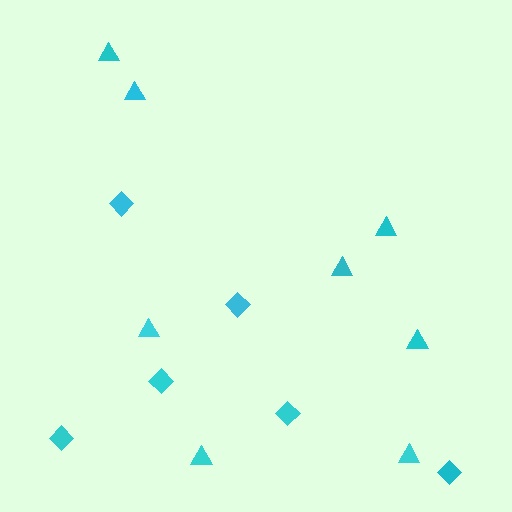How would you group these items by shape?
There are 2 groups: one group of triangles (8) and one group of diamonds (6).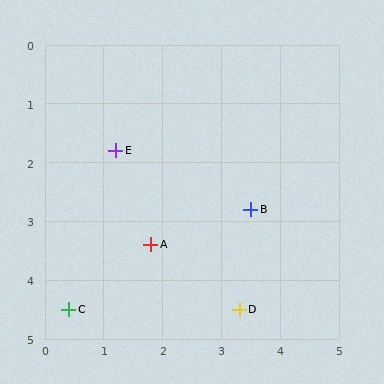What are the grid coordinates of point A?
Point A is at approximately (1.8, 3.4).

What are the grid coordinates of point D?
Point D is at approximately (3.3, 4.5).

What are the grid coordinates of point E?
Point E is at approximately (1.2, 1.8).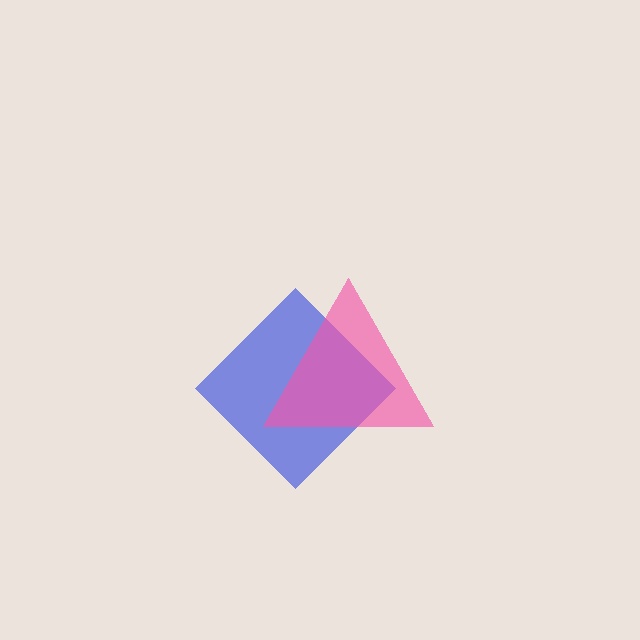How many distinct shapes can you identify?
There are 2 distinct shapes: a blue diamond, a pink triangle.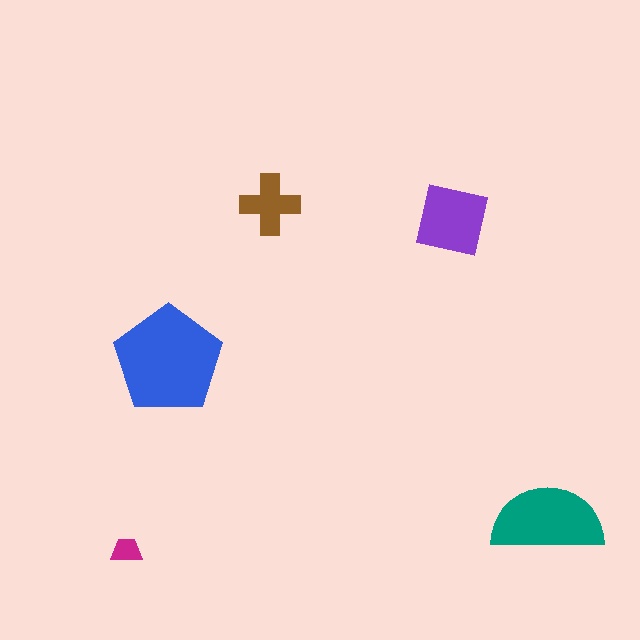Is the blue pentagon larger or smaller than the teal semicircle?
Larger.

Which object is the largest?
The blue pentagon.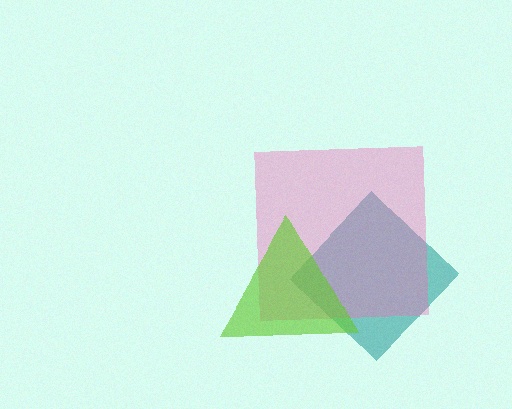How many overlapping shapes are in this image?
There are 3 overlapping shapes in the image.